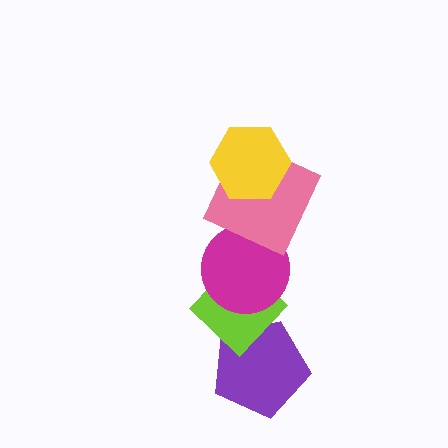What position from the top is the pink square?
The pink square is 2nd from the top.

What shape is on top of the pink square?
The yellow hexagon is on top of the pink square.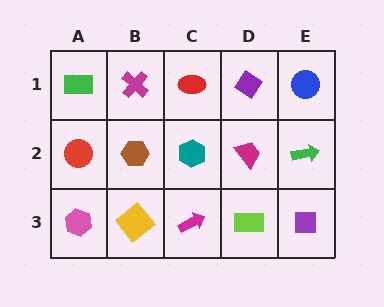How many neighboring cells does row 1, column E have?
2.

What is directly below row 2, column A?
A pink hexagon.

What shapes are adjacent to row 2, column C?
A red ellipse (row 1, column C), a magenta arrow (row 3, column C), a brown hexagon (row 2, column B), a magenta trapezoid (row 2, column D).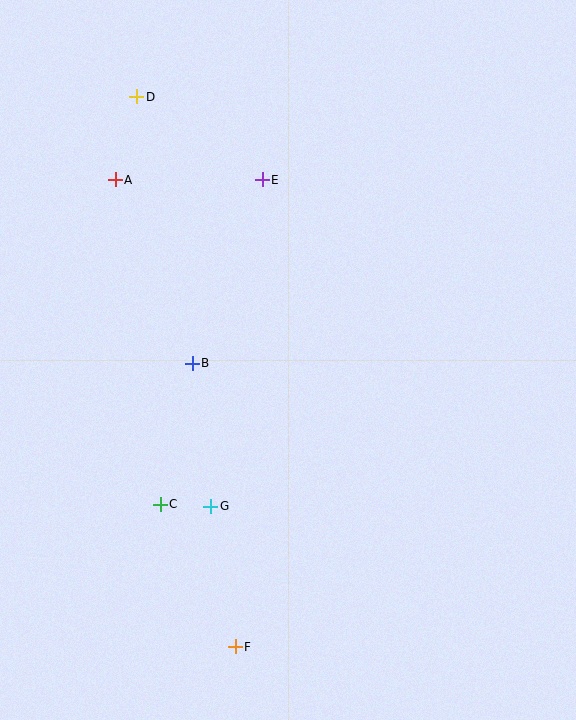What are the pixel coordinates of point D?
Point D is at (137, 97).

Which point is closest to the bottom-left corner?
Point F is closest to the bottom-left corner.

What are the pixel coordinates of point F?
Point F is at (235, 647).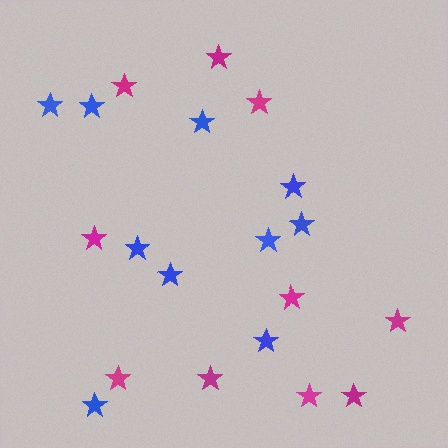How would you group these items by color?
There are 2 groups: one group of blue stars (10) and one group of magenta stars (10).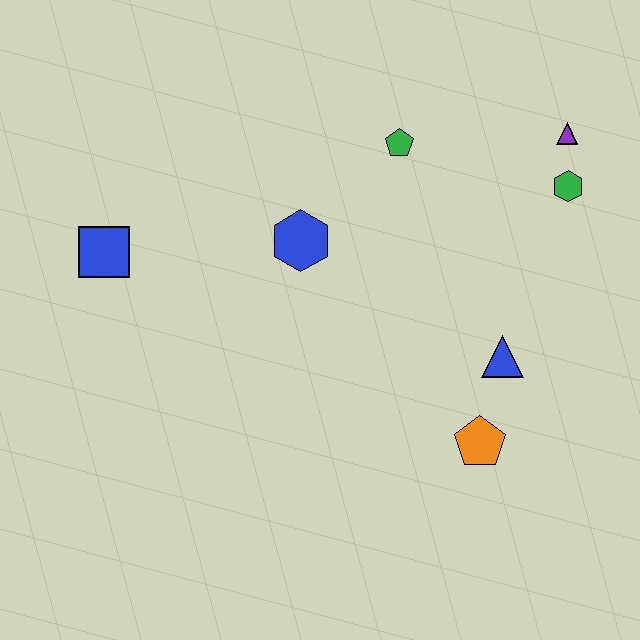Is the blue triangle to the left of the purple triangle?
Yes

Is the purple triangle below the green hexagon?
No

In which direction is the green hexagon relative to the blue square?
The green hexagon is to the right of the blue square.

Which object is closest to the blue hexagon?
The green pentagon is closest to the blue hexagon.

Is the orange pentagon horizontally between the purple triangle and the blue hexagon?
Yes